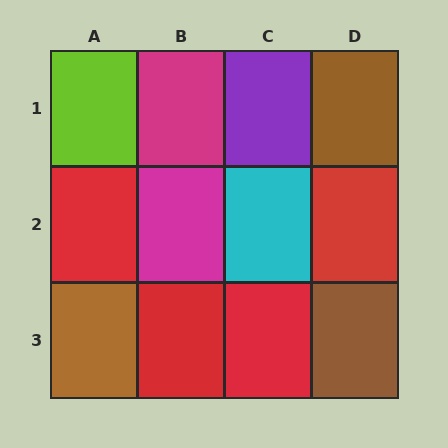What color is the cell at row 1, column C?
Purple.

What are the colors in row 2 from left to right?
Red, magenta, cyan, red.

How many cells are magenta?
2 cells are magenta.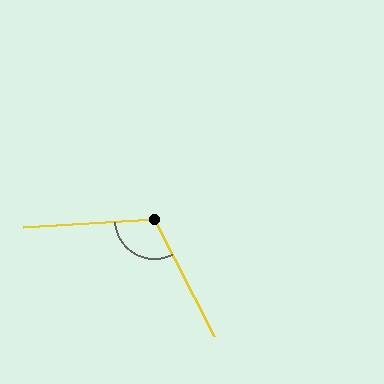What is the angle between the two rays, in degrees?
Approximately 114 degrees.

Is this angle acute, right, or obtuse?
It is obtuse.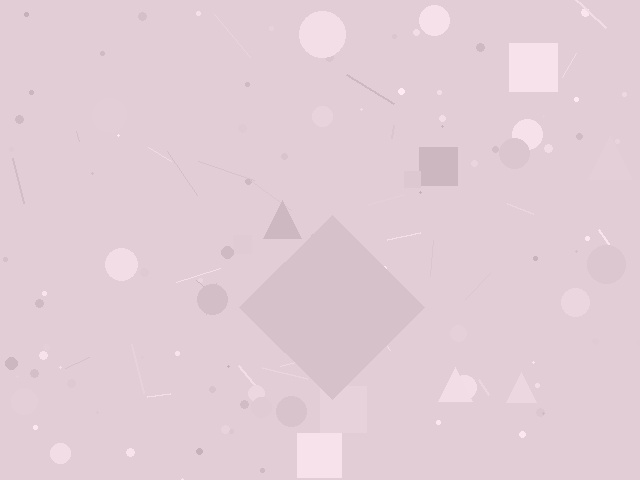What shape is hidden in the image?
A diamond is hidden in the image.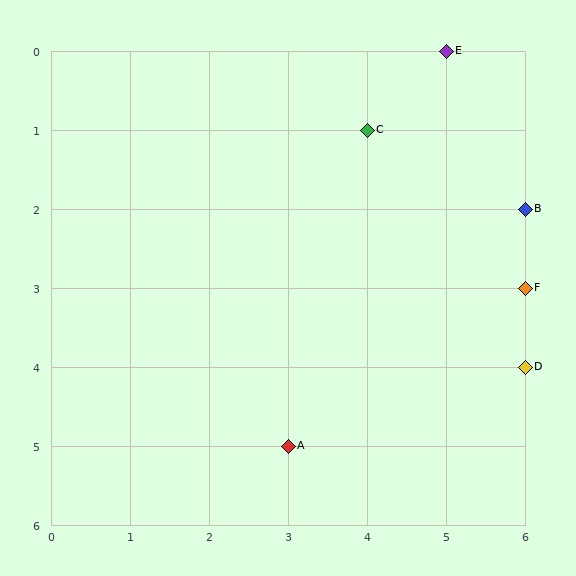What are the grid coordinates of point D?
Point D is at grid coordinates (6, 4).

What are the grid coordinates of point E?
Point E is at grid coordinates (5, 0).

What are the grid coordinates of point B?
Point B is at grid coordinates (6, 2).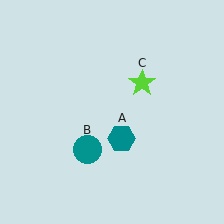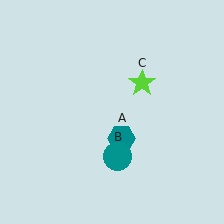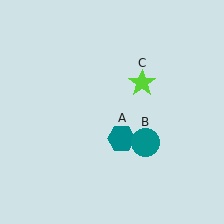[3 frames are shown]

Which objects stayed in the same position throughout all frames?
Teal hexagon (object A) and lime star (object C) remained stationary.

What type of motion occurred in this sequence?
The teal circle (object B) rotated counterclockwise around the center of the scene.